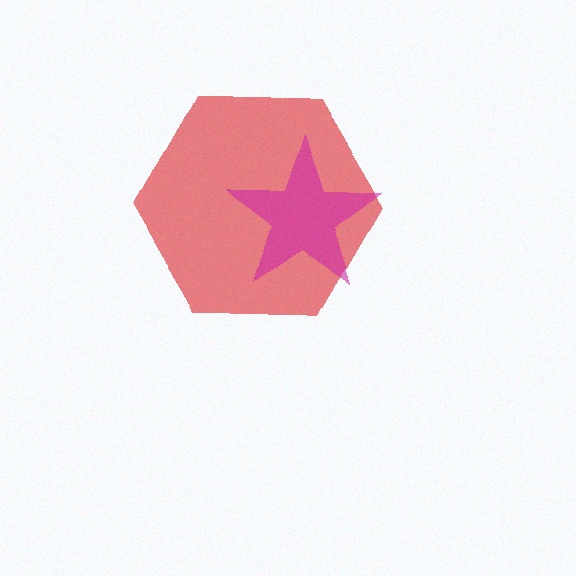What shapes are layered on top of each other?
The layered shapes are: a red hexagon, a magenta star.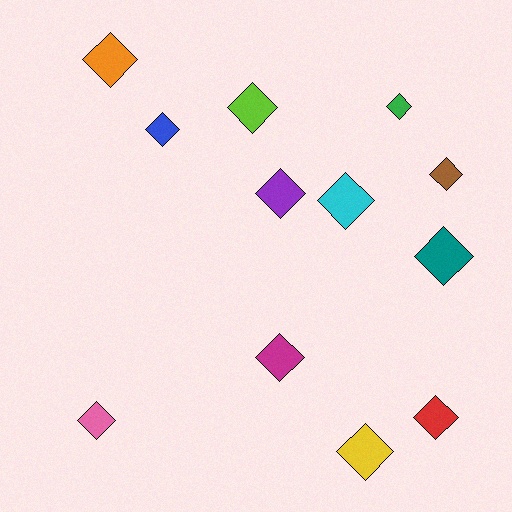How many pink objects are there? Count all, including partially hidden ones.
There is 1 pink object.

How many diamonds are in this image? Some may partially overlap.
There are 12 diamonds.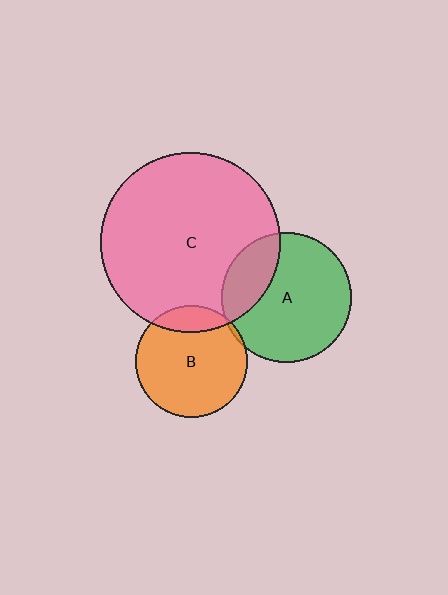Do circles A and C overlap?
Yes.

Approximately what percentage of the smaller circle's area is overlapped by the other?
Approximately 25%.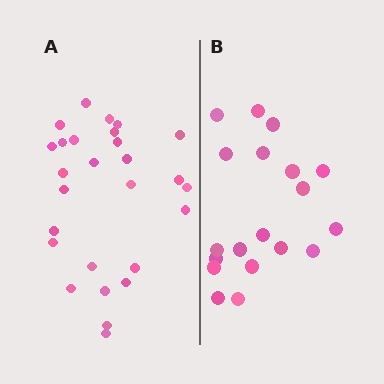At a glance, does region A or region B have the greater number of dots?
Region A (the left region) has more dots.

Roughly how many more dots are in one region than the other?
Region A has roughly 8 or so more dots than region B.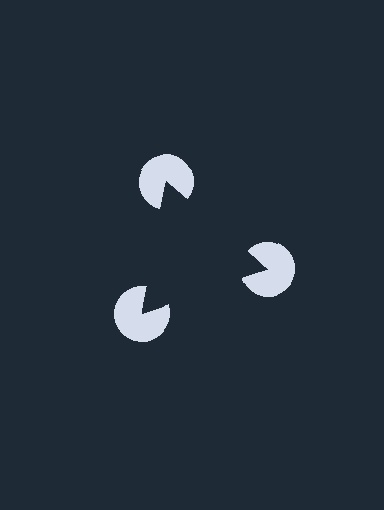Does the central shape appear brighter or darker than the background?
It typically appears slightly darker than the background, even though no actual brightness change is drawn.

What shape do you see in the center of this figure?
An illusory triangle — its edges are inferred from the aligned wedge cuts in the pac-man discs, not physically drawn.